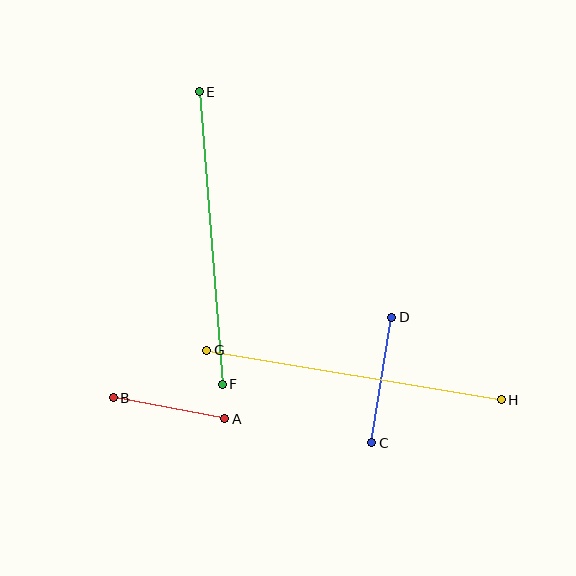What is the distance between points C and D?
The distance is approximately 127 pixels.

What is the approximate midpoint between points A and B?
The midpoint is at approximately (169, 408) pixels.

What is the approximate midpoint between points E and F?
The midpoint is at approximately (211, 238) pixels.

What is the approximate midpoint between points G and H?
The midpoint is at approximately (354, 375) pixels.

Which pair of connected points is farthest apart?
Points G and H are farthest apart.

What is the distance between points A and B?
The distance is approximately 114 pixels.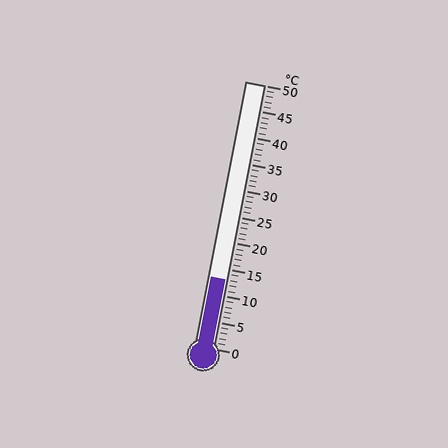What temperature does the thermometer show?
The thermometer shows approximately 13°C.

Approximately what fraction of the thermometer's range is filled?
The thermometer is filled to approximately 25% of its range.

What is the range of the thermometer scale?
The thermometer scale ranges from 0°C to 50°C.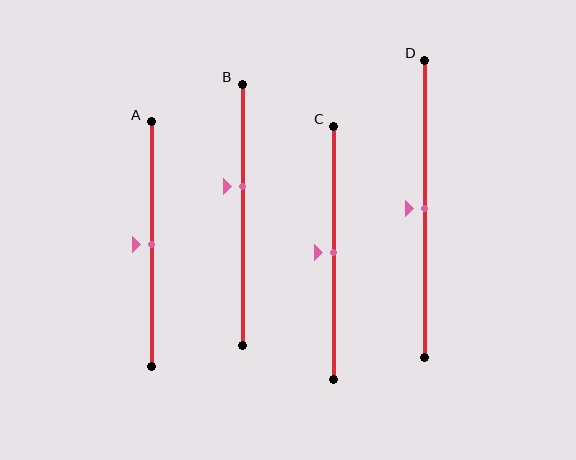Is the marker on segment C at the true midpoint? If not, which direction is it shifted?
Yes, the marker on segment C is at the true midpoint.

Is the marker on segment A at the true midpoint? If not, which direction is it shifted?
Yes, the marker on segment A is at the true midpoint.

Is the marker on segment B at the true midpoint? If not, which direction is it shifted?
No, the marker on segment B is shifted upward by about 11% of the segment length.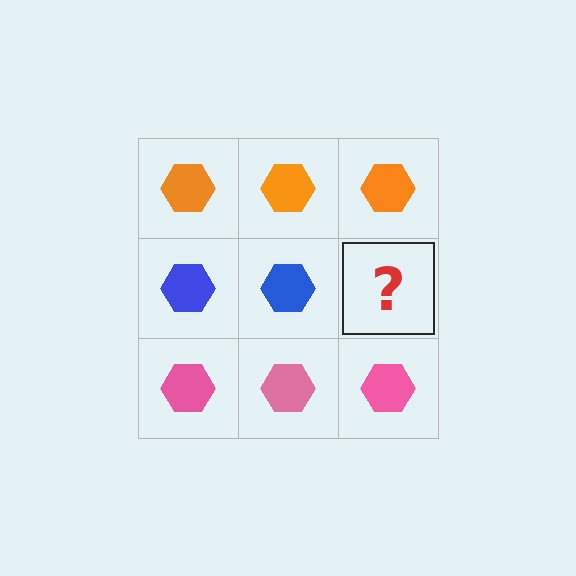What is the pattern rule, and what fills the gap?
The rule is that each row has a consistent color. The gap should be filled with a blue hexagon.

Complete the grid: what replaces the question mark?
The question mark should be replaced with a blue hexagon.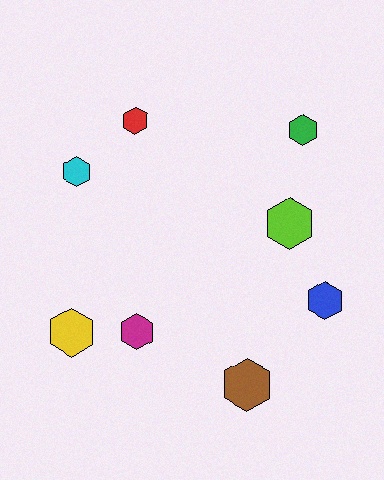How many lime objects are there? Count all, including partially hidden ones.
There is 1 lime object.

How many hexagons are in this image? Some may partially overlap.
There are 8 hexagons.